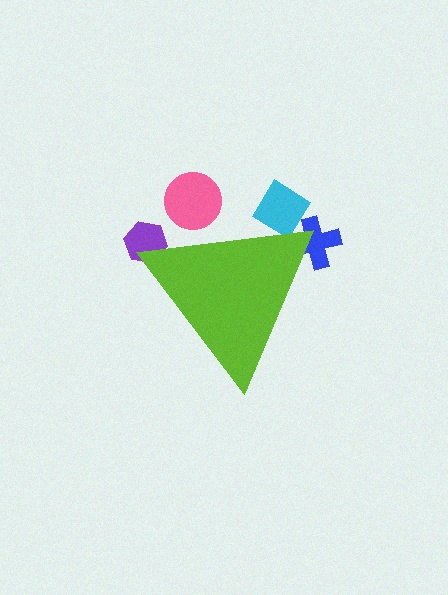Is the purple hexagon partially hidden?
Yes, the purple hexagon is partially hidden behind the lime triangle.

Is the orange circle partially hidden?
Yes, the orange circle is partially hidden behind the lime triangle.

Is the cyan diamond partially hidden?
Yes, the cyan diamond is partially hidden behind the lime triangle.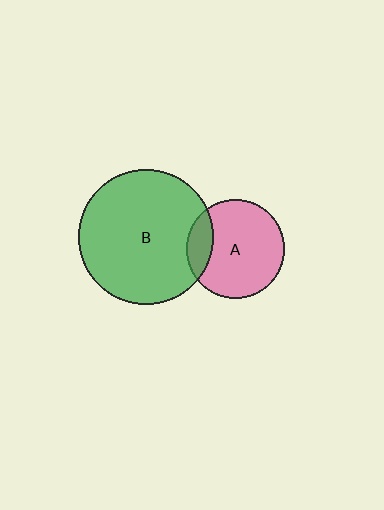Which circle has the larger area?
Circle B (green).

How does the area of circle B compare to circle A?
Approximately 1.9 times.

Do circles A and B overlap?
Yes.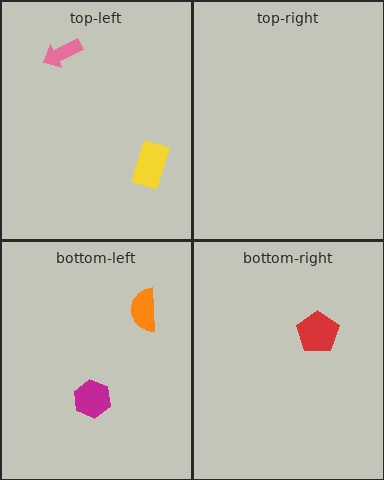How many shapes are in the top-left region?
2.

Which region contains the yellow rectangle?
The top-left region.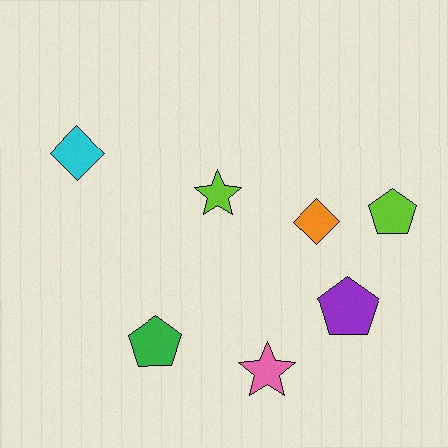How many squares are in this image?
There are no squares.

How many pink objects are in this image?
There is 1 pink object.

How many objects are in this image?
There are 7 objects.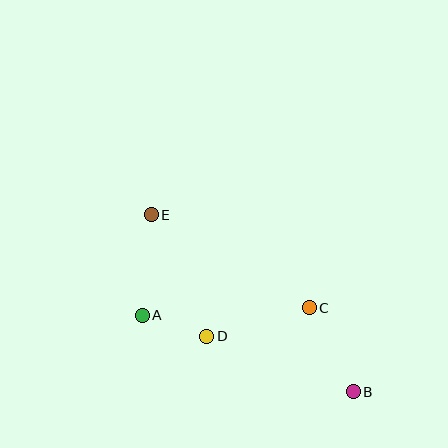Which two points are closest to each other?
Points A and D are closest to each other.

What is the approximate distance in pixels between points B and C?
The distance between B and C is approximately 95 pixels.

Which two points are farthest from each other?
Points B and E are farthest from each other.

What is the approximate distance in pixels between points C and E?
The distance between C and E is approximately 184 pixels.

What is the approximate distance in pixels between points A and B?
The distance between A and B is approximately 224 pixels.